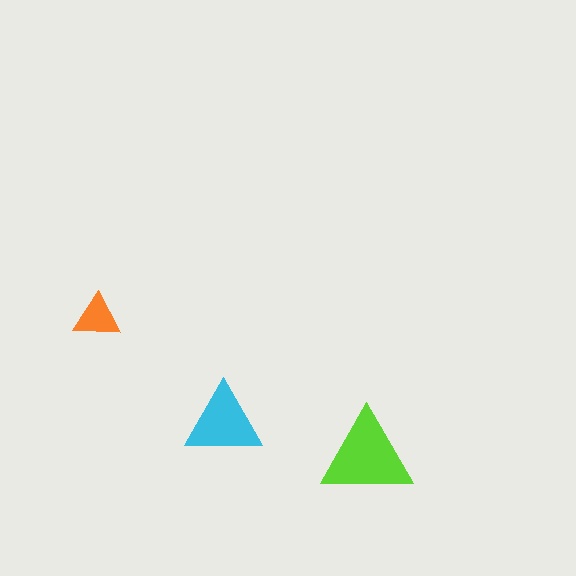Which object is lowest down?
The lime triangle is bottommost.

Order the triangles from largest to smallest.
the lime one, the cyan one, the orange one.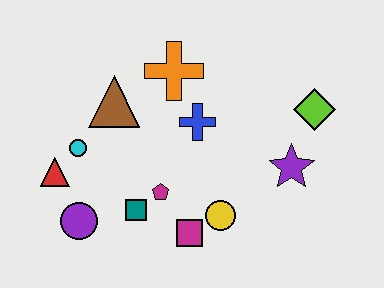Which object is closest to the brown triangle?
The cyan circle is closest to the brown triangle.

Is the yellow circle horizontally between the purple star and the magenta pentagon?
Yes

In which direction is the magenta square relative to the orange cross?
The magenta square is below the orange cross.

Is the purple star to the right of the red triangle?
Yes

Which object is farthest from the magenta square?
The lime diamond is farthest from the magenta square.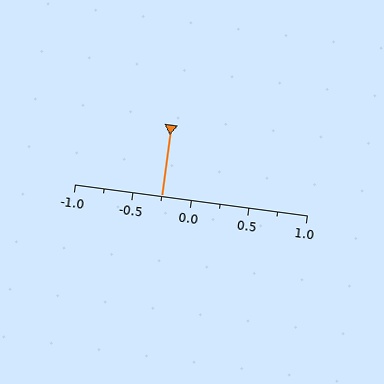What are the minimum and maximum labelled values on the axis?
The axis runs from -1.0 to 1.0.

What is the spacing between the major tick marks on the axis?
The major ticks are spaced 0.5 apart.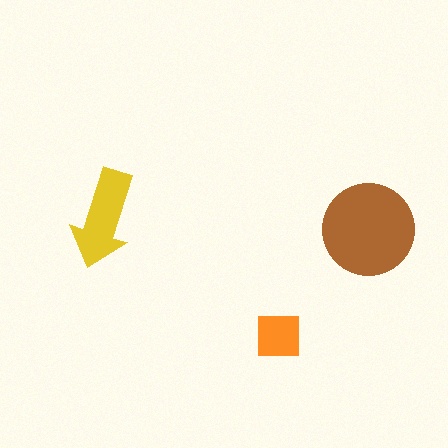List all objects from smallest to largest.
The orange square, the yellow arrow, the brown circle.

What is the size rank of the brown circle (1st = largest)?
1st.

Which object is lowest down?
The orange square is bottommost.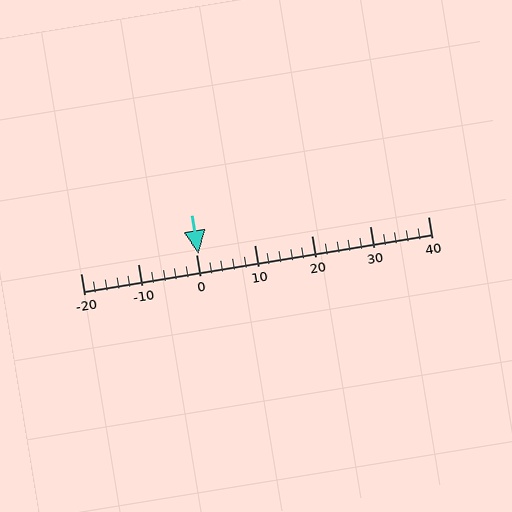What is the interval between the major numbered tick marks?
The major tick marks are spaced 10 units apart.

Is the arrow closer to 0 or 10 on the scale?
The arrow is closer to 0.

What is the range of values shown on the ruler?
The ruler shows values from -20 to 40.